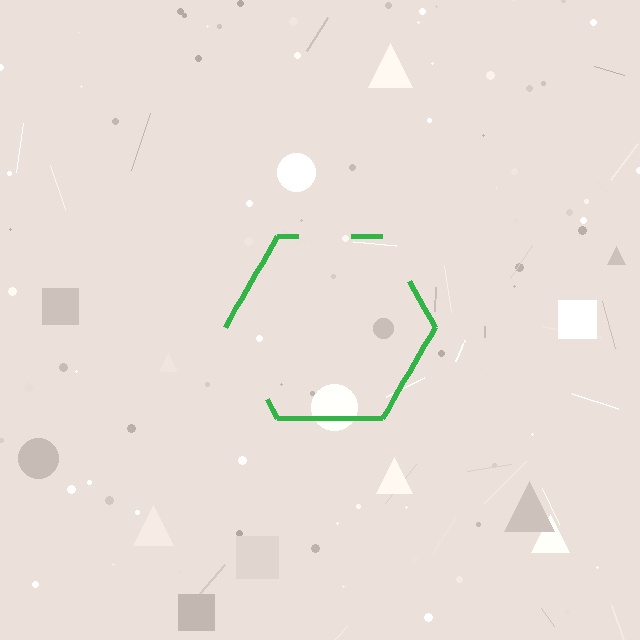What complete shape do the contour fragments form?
The contour fragments form a hexagon.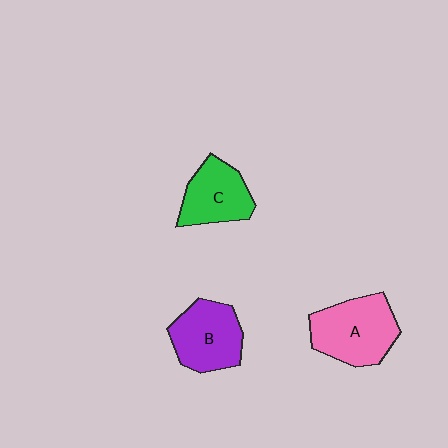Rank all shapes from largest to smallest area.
From largest to smallest: A (pink), B (purple), C (green).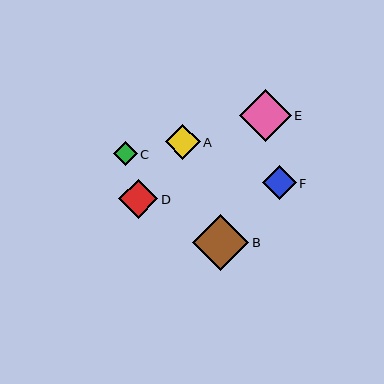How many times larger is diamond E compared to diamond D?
Diamond E is approximately 1.3 times the size of diamond D.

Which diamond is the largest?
Diamond B is the largest with a size of approximately 56 pixels.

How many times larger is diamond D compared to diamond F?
Diamond D is approximately 1.1 times the size of diamond F.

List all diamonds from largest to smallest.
From largest to smallest: B, E, D, A, F, C.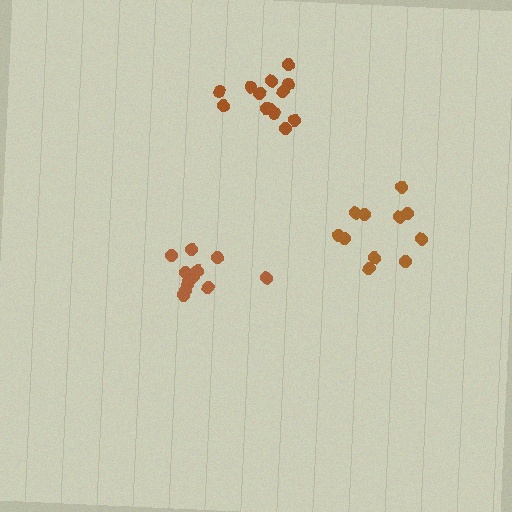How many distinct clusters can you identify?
There are 3 distinct clusters.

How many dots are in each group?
Group 1: 11 dots, Group 2: 12 dots, Group 3: 13 dots (36 total).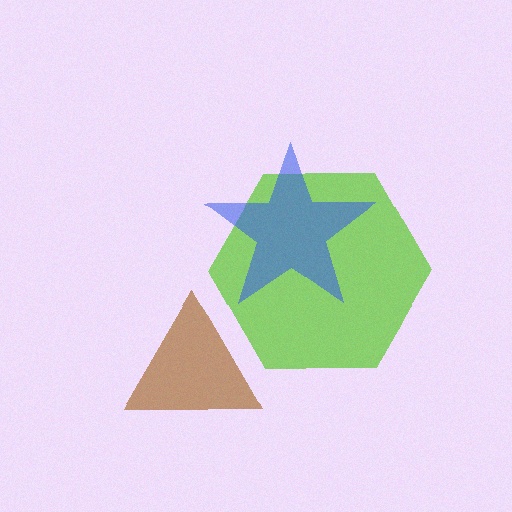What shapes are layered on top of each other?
The layered shapes are: a brown triangle, a lime hexagon, a blue star.